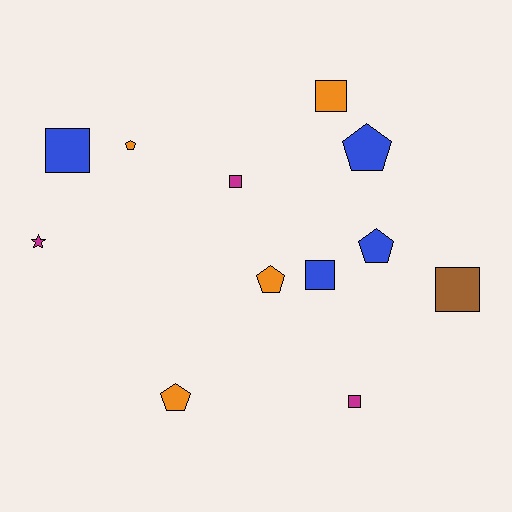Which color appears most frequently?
Blue, with 4 objects.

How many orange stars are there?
There are no orange stars.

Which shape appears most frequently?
Square, with 6 objects.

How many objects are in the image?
There are 12 objects.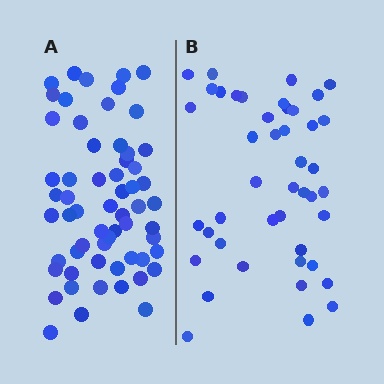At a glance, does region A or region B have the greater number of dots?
Region A (the left region) has more dots.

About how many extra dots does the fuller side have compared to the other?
Region A has approximately 15 more dots than region B.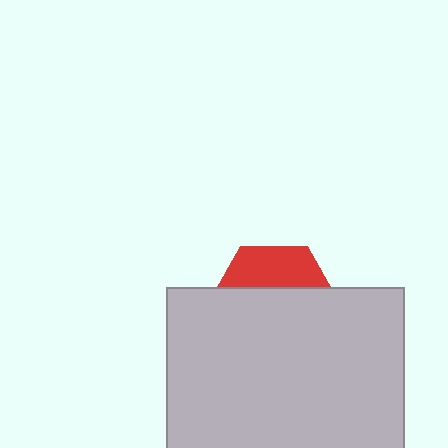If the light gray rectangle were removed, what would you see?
You would see the complete red hexagon.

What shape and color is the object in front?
The object in front is a light gray rectangle.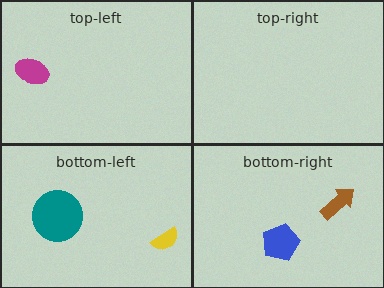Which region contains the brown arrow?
The bottom-right region.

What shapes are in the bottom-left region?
The teal circle, the yellow semicircle.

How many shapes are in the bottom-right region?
2.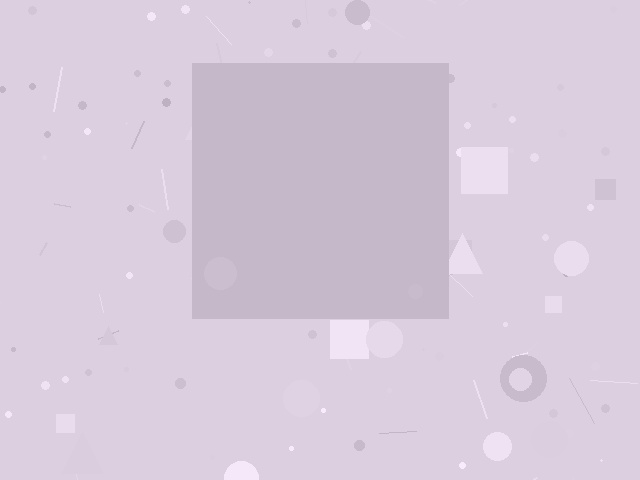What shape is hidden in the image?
A square is hidden in the image.